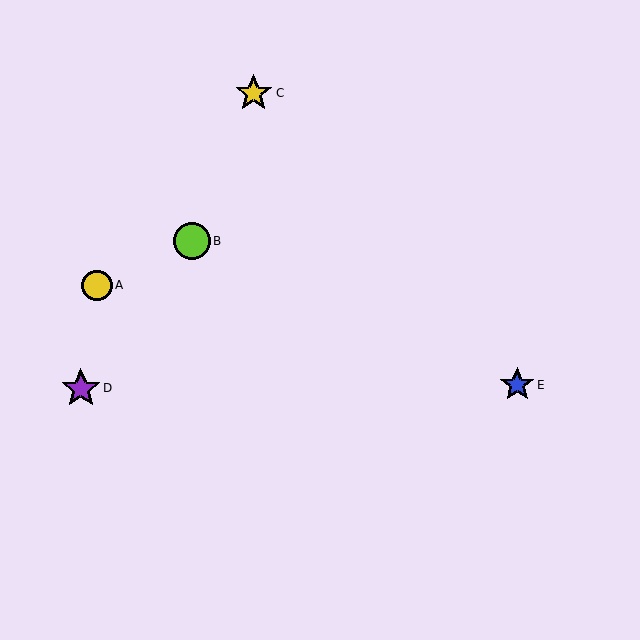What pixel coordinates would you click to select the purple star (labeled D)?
Click at (81, 388) to select the purple star D.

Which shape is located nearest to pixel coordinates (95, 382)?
The purple star (labeled D) at (81, 388) is nearest to that location.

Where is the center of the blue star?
The center of the blue star is at (517, 385).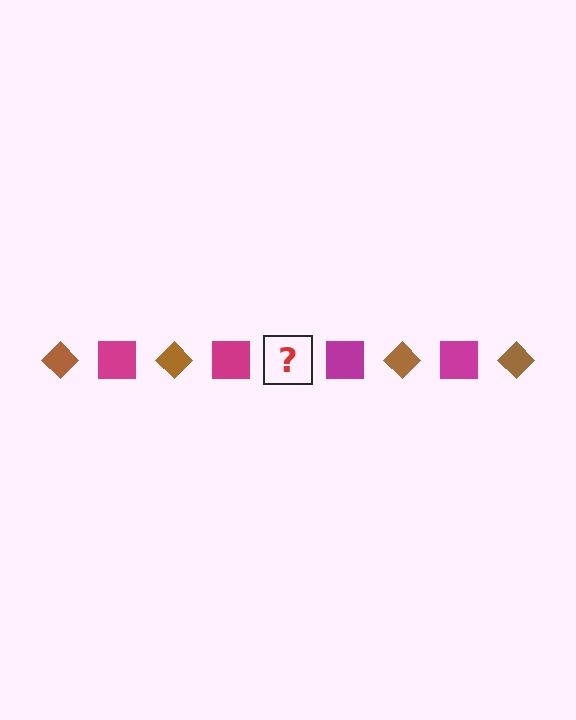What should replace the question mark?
The question mark should be replaced with a brown diamond.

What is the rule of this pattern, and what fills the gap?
The rule is that the pattern alternates between brown diamond and magenta square. The gap should be filled with a brown diamond.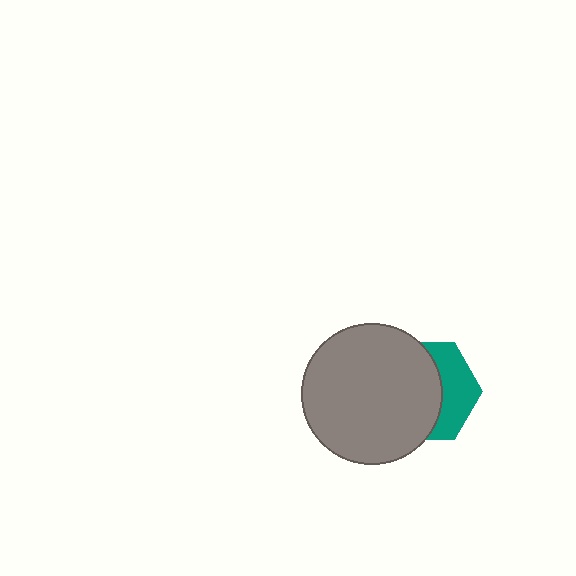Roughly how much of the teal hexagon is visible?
A small part of it is visible (roughly 38%).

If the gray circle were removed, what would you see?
You would see the complete teal hexagon.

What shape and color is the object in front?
The object in front is a gray circle.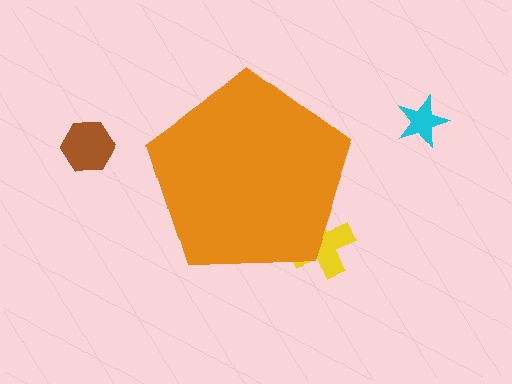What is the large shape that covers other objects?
An orange pentagon.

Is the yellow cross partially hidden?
Yes, the yellow cross is partially hidden behind the orange pentagon.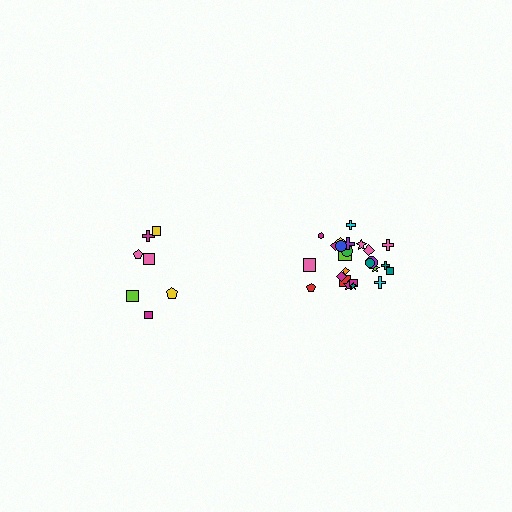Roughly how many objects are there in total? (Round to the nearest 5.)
Roughly 30 objects in total.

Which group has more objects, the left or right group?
The right group.